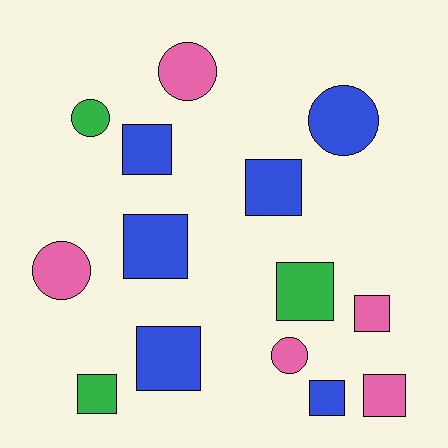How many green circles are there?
There is 1 green circle.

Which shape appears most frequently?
Square, with 9 objects.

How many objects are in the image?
There are 14 objects.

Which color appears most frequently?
Blue, with 6 objects.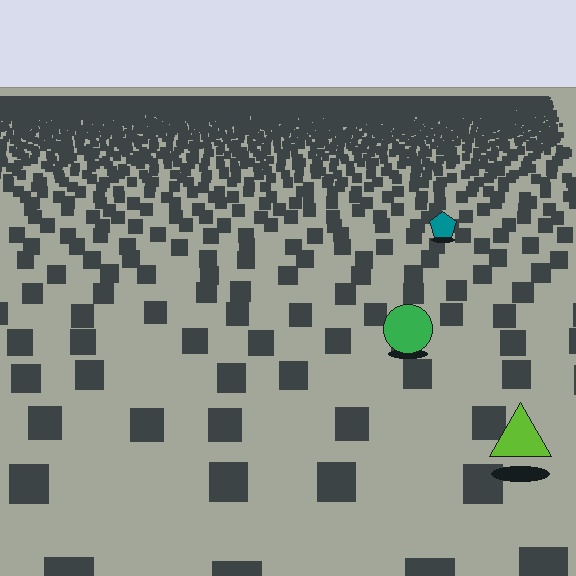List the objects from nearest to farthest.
From nearest to farthest: the lime triangle, the green circle, the teal pentagon.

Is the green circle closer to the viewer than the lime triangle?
No. The lime triangle is closer — you can tell from the texture gradient: the ground texture is coarser near it.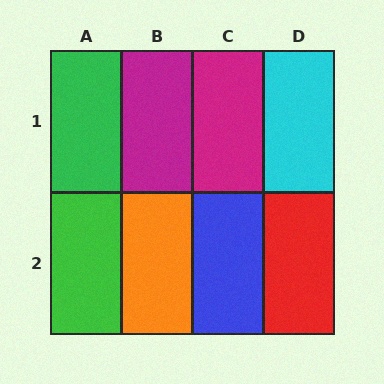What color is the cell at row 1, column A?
Green.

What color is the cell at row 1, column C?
Magenta.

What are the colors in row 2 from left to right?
Green, orange, blue, red.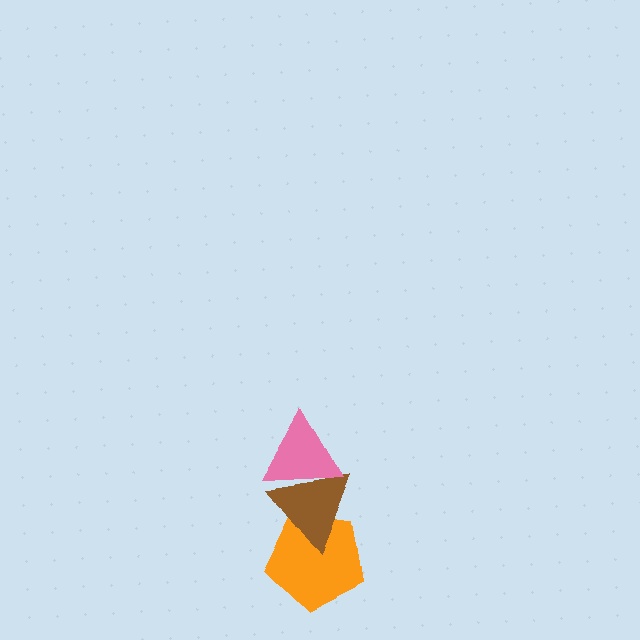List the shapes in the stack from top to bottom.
From top to bottom: the pink triangle, the brown triangle, the orange pentagon.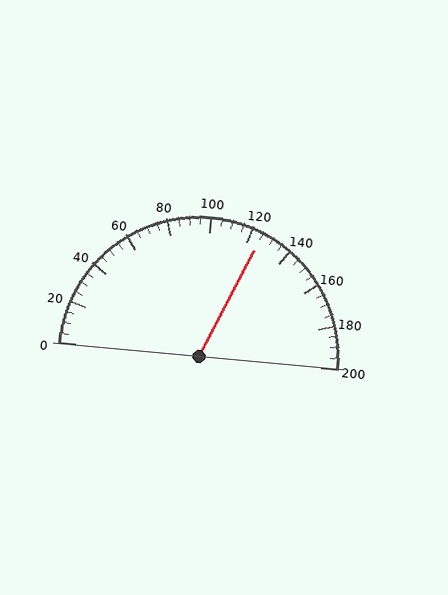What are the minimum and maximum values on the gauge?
The gauge ranges from 0 to 200.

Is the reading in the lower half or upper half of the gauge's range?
The reading is in the upper half of the range (0 to 200).